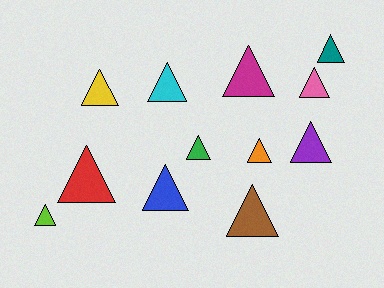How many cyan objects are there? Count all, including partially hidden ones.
There is 1 cyan object.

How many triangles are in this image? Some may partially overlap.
There are 12 triangles.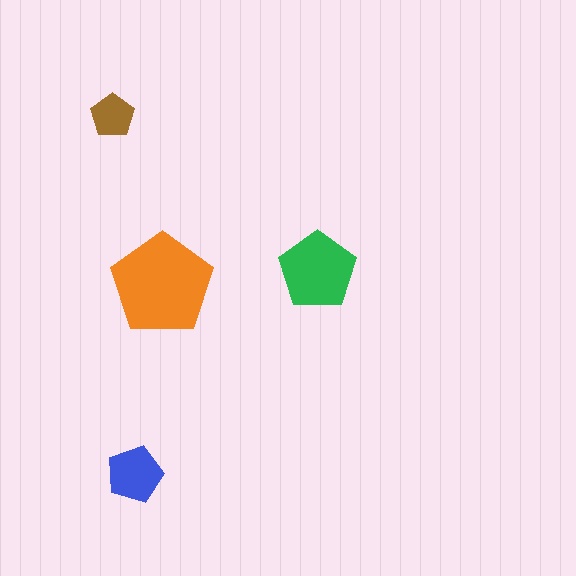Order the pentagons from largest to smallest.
the orange one, the green one, the blue one, the brown one.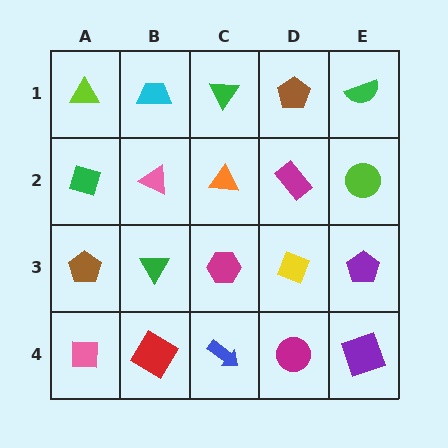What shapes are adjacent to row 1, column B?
A pink triangle (row 2, column B), a lime triangle (row 1, column A), a green triangle (row 1, column C).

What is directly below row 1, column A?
A green diamond.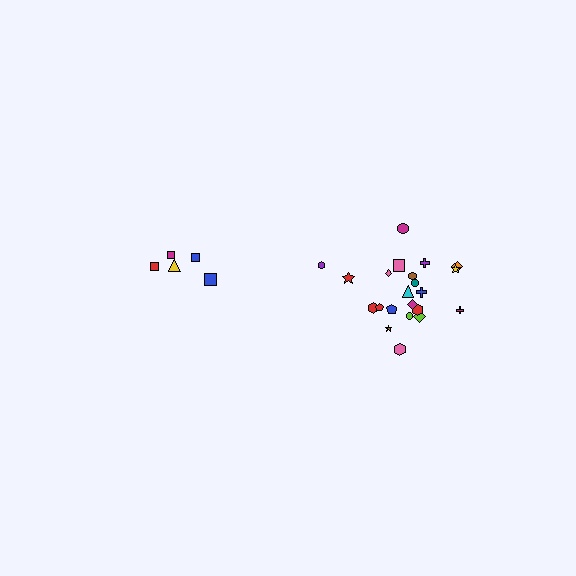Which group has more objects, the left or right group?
The right group.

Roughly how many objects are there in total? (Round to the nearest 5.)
Roughly 25 objects in total.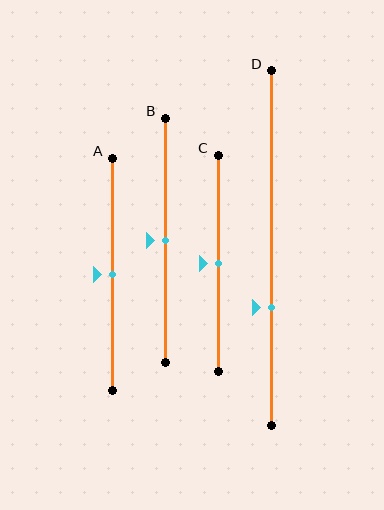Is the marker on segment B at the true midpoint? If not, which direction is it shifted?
Yes, the marker on segment B is at the true midpoint.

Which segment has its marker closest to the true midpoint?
Segment A has its marker closest to the true midpoint.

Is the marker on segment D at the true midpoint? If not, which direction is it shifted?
No, the marker on segment D is shifted downward by about 17% of the segment length.